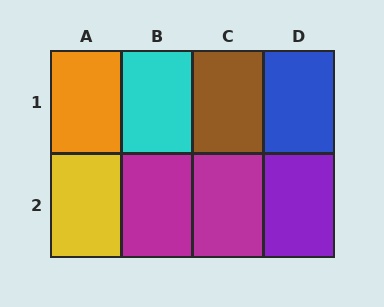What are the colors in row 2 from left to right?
Yellow, magenta, magenta, purple.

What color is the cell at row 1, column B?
Cyan.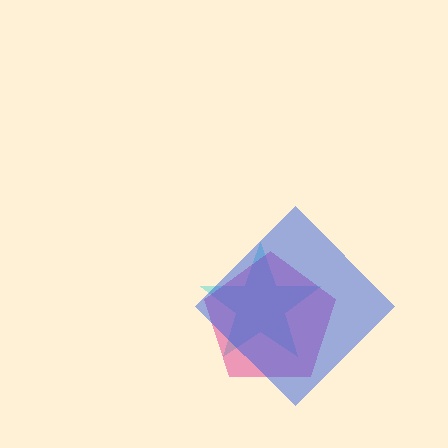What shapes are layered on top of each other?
The layered shapes are: a cyan star, a magenta pentagon, a blue diamond.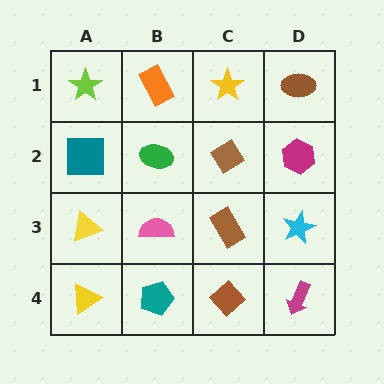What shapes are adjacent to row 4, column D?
A cyan star (row 3, column D), a brown diamond (row 4, column C).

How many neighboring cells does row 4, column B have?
3.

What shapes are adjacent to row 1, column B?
A green ellipse (row 2, column B), a lime star (row 1, column A), a yellow star (row 1, column C).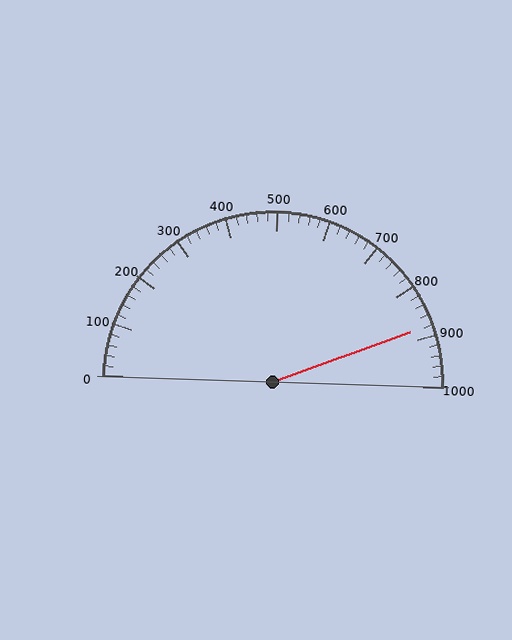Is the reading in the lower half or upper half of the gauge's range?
The reading is in the upper half of the range (0 to 1000).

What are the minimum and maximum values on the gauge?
The gauge ranges from 0 to 1000.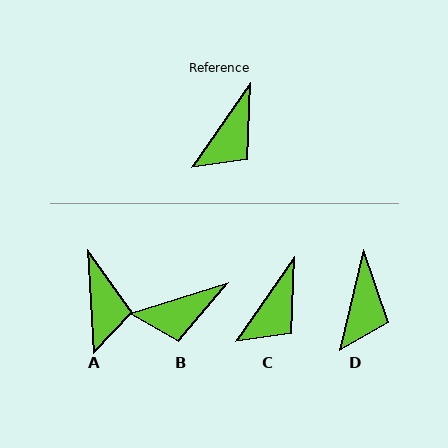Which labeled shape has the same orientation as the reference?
C.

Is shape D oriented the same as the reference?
No, it is off by about 22 degrees.